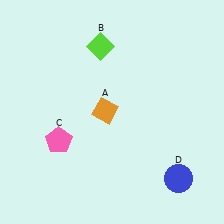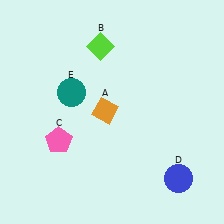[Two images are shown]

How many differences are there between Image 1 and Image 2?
There is 1 difference between the two images.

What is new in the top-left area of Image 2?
A teal circle (E) was added in the top-left area of Image 2.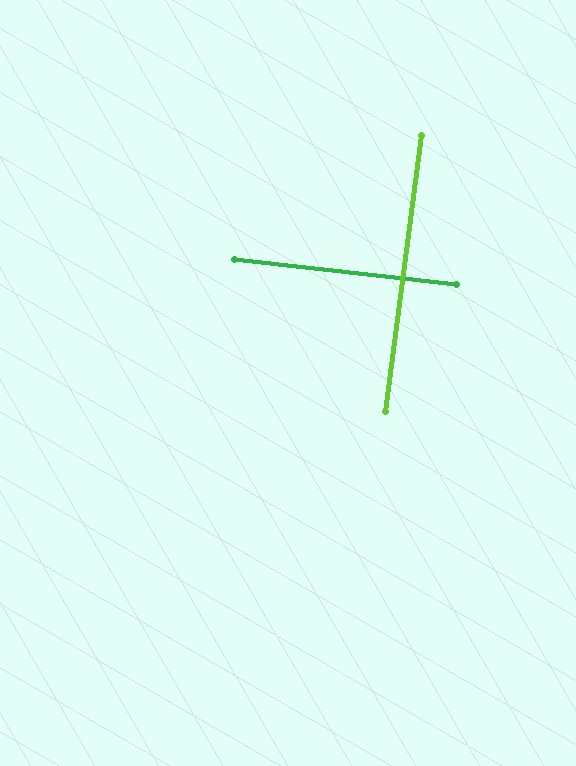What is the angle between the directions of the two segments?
Approximately 89 degrees.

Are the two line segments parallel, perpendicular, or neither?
Perpendicular — they meet at approximately 89°.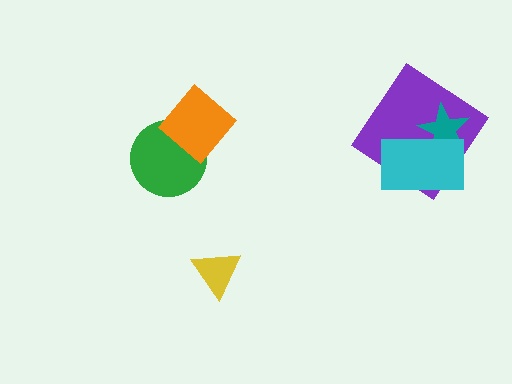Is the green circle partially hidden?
Yes, it is partially covered by another shape.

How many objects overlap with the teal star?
2 objects overlap with the teal star.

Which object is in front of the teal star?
The cyan rectangle is in front of the teal star.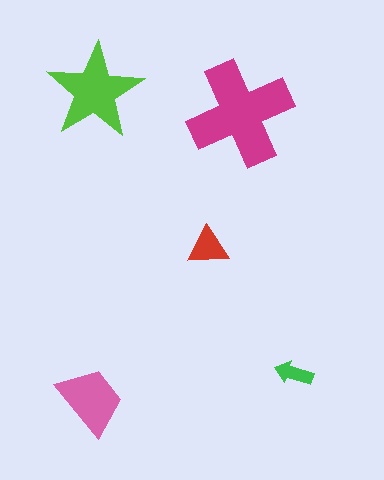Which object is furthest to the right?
The green arrow is rightmost.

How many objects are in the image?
There are 5 objects in the image.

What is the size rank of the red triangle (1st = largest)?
4th.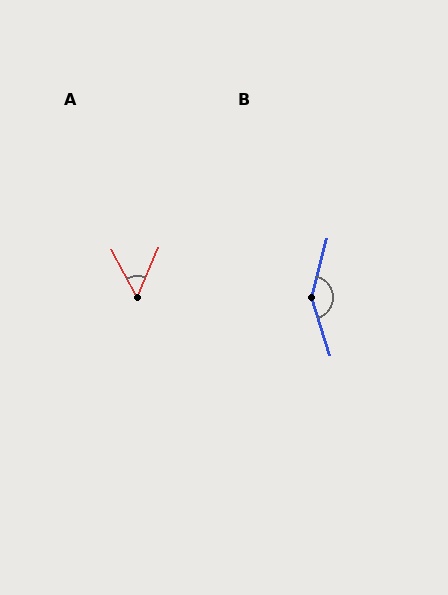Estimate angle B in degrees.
Approximately 147 degrees.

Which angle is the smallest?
A, at approximately 52 degrees.